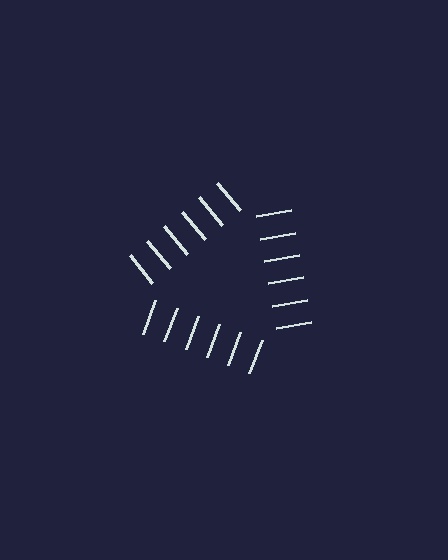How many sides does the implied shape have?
3 sides — the line-ends trace a triangle.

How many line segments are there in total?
18 — 6 along each of the 3 edges.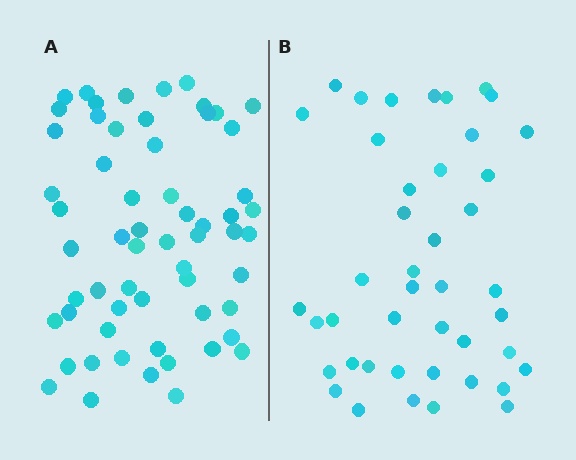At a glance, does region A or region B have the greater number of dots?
Region A (the left region) has more dots.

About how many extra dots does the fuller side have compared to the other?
Region A has approximately 15 more dots than region B.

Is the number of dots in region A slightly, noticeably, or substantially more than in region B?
Region A has noticeably more, but not dramatically so. The ratio is roughly 1.4 to 1.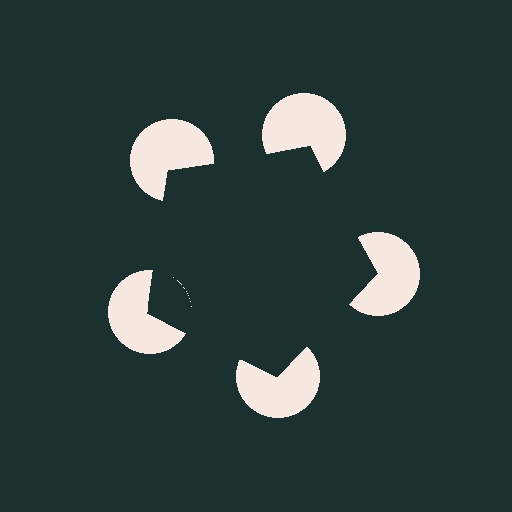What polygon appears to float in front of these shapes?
An illusory pentagon — its edges are inferred from the aligned wedge cuts in the pac-man discs, not physically drawn.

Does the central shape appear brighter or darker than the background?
It typically appears slightly darker than the background, even though no actual brightness change is drawn.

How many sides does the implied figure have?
5 sides.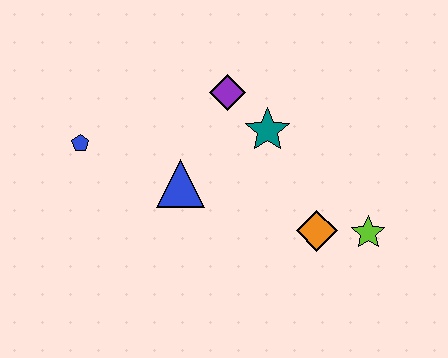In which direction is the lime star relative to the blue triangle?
The lime star is to the right of the blue triangle.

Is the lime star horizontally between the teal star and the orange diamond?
No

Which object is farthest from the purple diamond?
The lime star is farthest from the purple diamond.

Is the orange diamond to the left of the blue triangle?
No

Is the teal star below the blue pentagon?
No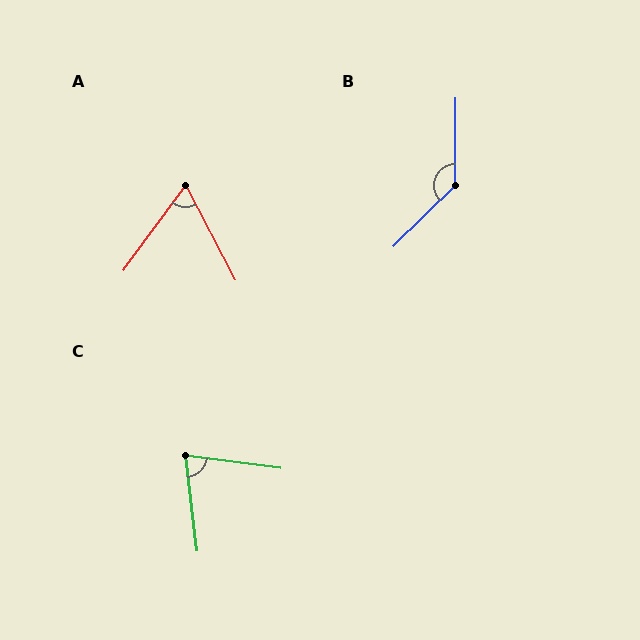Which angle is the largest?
B, at approximately 135 degrees.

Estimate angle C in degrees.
Approximately 76 degrees.